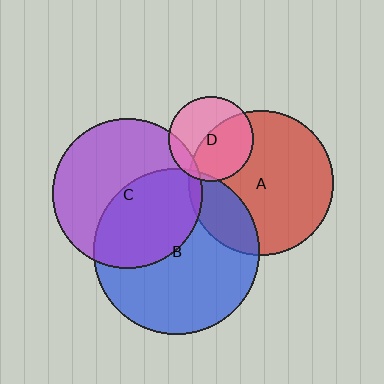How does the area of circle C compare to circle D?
Approximately 3.1 times.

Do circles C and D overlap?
Yes.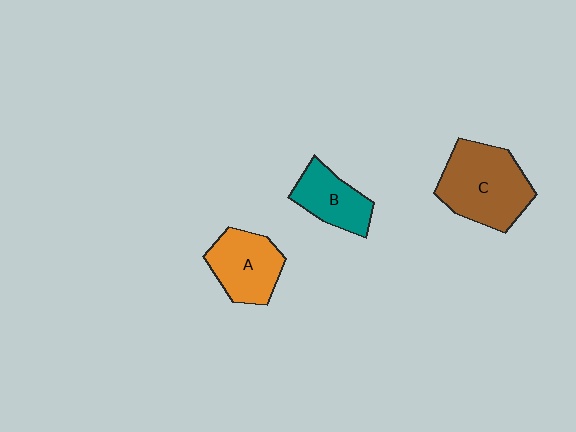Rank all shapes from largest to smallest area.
From largest to smallest: C (brown), A (orange), B (teal).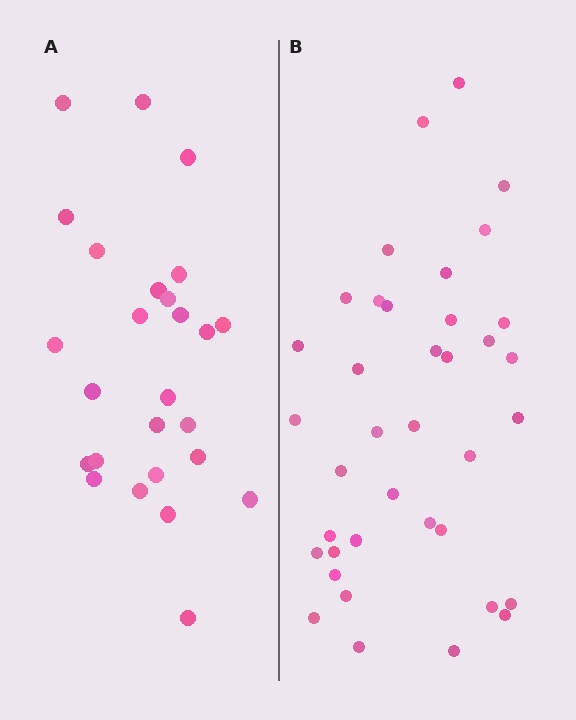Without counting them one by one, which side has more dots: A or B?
Region B (the right region) has more dots.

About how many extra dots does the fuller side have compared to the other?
Region B has roughly 12 or so more dots than region A.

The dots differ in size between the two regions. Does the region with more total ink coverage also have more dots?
No. Region A has more total ink coverage because its dots are larger, but region B actually contains more individual dots. Total area can be misleading — the number of items is what matters here.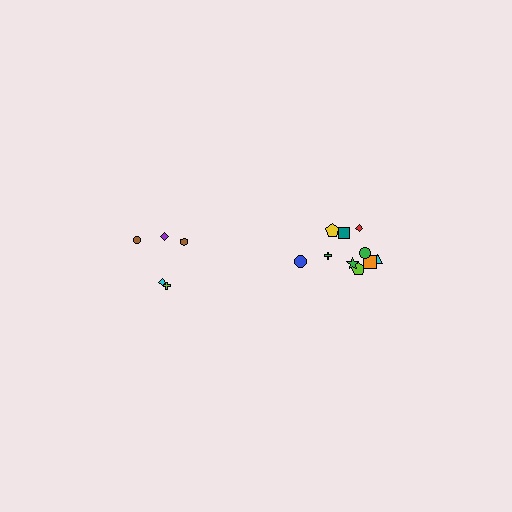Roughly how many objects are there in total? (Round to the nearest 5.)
Roughly 15 objects in total.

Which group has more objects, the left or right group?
The right group.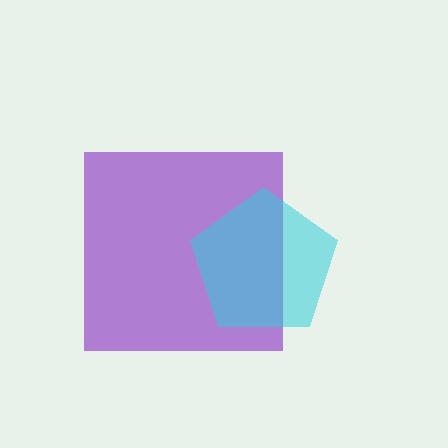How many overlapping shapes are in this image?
There are 2 overlapping shapes in the image.